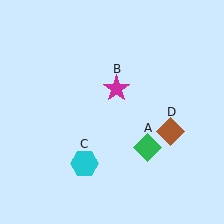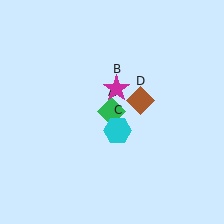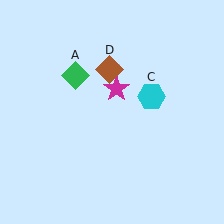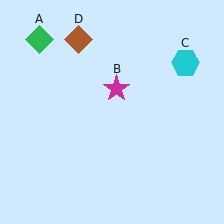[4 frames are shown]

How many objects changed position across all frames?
3 objects changed position: green diamond (object A), cyan hexagon (object C), brown diamond (object D).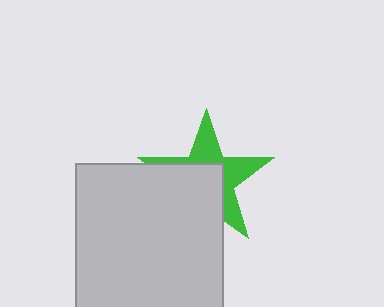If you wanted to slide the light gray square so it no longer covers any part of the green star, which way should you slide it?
Slide it toward the lower-left — that is the most direct way to separate the two shapes.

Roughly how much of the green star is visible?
About half of it is visible (roughly 49%).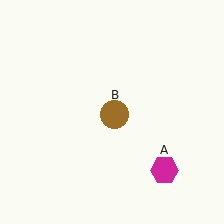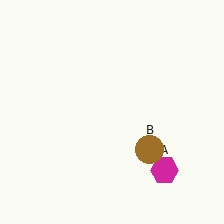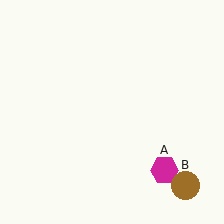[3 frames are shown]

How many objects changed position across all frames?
1 object changed position: brown circle (object B).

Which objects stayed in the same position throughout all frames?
Magenta hexagon (object A) remained stationary.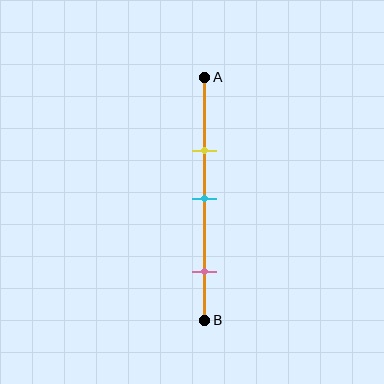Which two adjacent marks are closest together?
The yellow and cyan marks are the closest adjacent pair.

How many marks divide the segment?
There are 3 marks dividing the segment.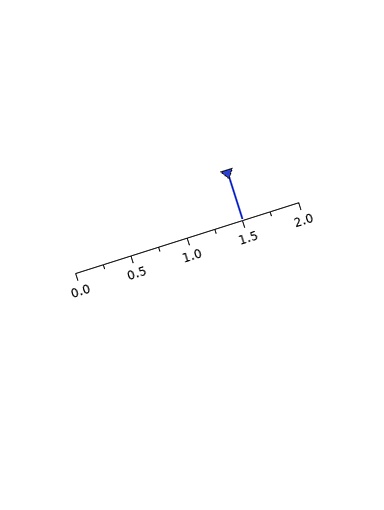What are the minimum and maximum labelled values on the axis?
The axis runs from 0.0 to 2.0.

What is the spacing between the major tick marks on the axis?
The major ticks are spaced 0.5 apart.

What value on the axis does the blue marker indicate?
The marker indicates approximately 1.5.